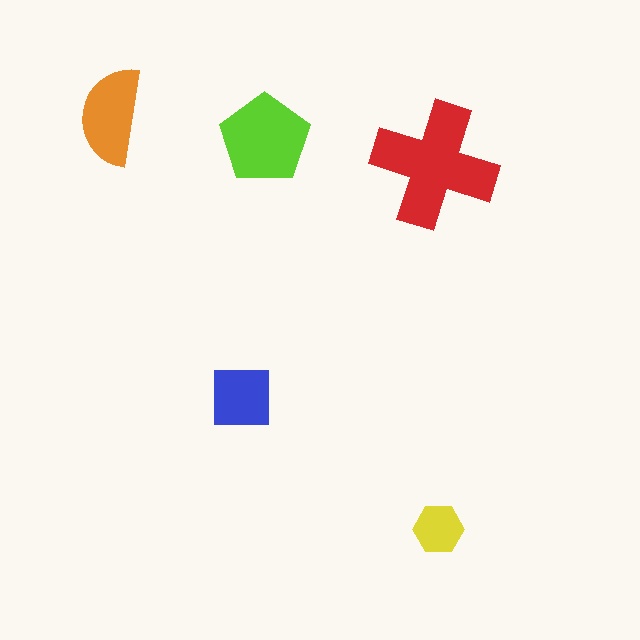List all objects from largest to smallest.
The red cross, the lime pentagon, the orange semicircle, the blue square, the yellow hexagon.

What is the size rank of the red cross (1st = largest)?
1st.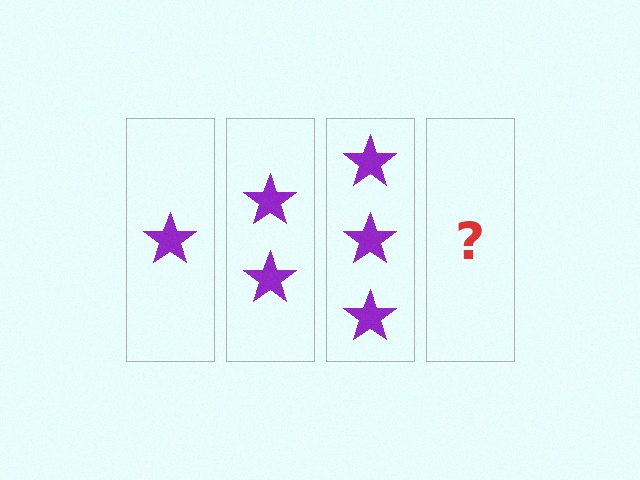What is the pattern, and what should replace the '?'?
The pattern is that each step adds one more star. The '?' should be 4 stars.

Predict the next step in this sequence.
The next step is 4 stars.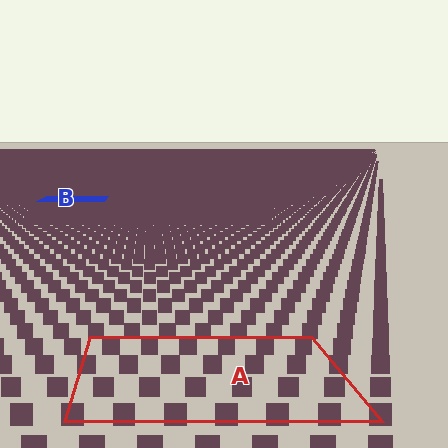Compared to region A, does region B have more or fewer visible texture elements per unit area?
Region B has more texture elements per unit area — they are packed more densely because it is farther away.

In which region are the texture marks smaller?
The texture marks are smaller in region B, because it is farther away.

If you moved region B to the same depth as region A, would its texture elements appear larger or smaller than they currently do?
They would appear larger. At a closer depth, the same texture elements are projected at a bigger on-screen size.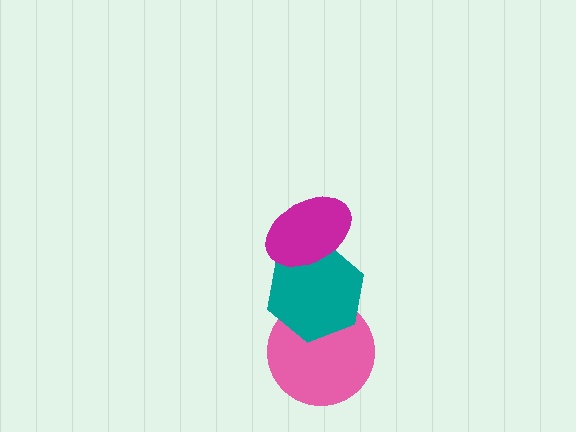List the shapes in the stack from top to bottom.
From top to bottom: the magenta ellipse, the teal hexagon, the pink circle.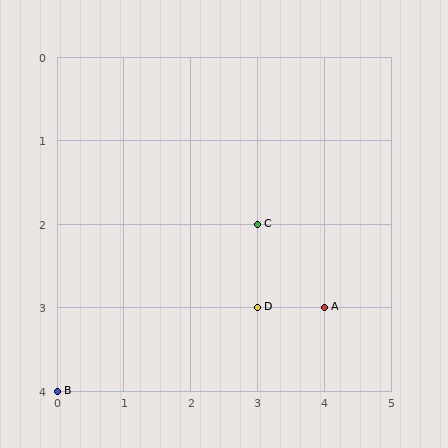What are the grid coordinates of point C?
Point C is at grid coordinates (3, 2).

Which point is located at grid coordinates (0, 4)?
Point B is at (0, 4).